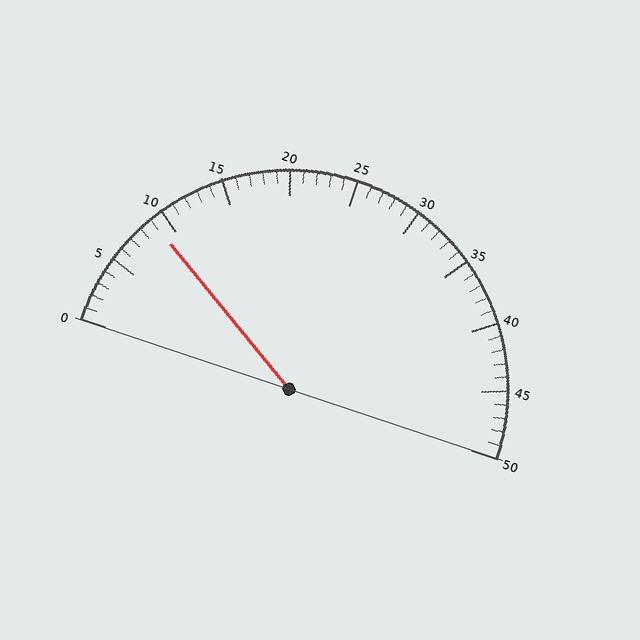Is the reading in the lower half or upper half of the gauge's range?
The reading is in the lower half of the range (0 to 50).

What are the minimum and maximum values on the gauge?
The gauge ranges from 0 to 50.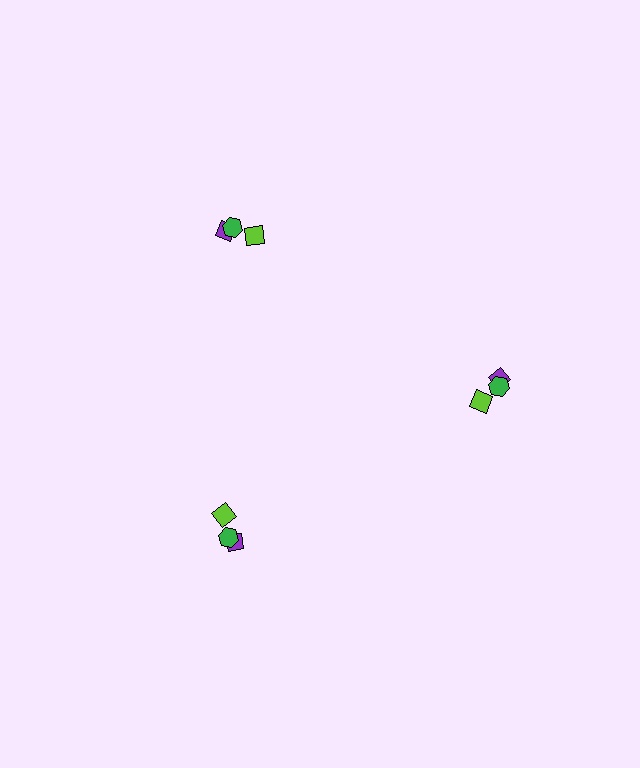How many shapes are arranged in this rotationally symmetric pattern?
There are 9 shapes, arranged in 3 groups of 3.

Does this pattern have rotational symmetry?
Yes, this pattern has 3-fold rotational symmetry. It looks the same after rotating 120 degrees around the center.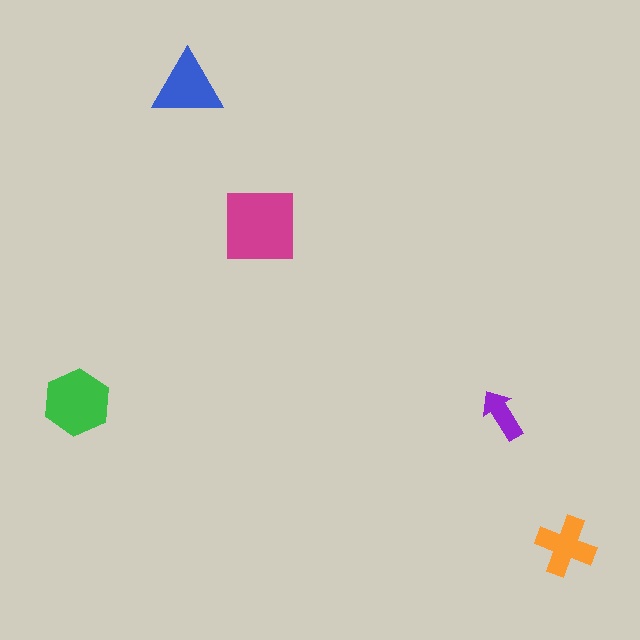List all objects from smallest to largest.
The purple arrow, the orange cross, the blue triangle, the green hexagon, the magenta square.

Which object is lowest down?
The orange cross is bottommost.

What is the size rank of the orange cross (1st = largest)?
4th.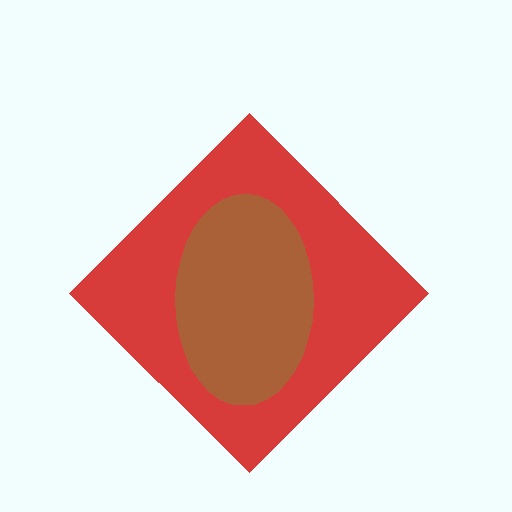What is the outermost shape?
The red diamond.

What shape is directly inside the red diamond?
The brown ellipse.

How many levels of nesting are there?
2.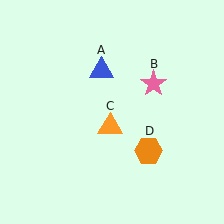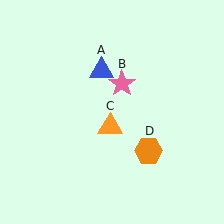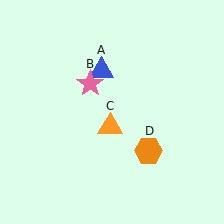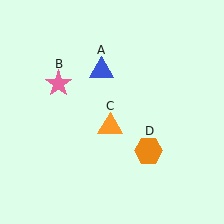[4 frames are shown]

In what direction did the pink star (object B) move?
The pink star (object B) moved left.